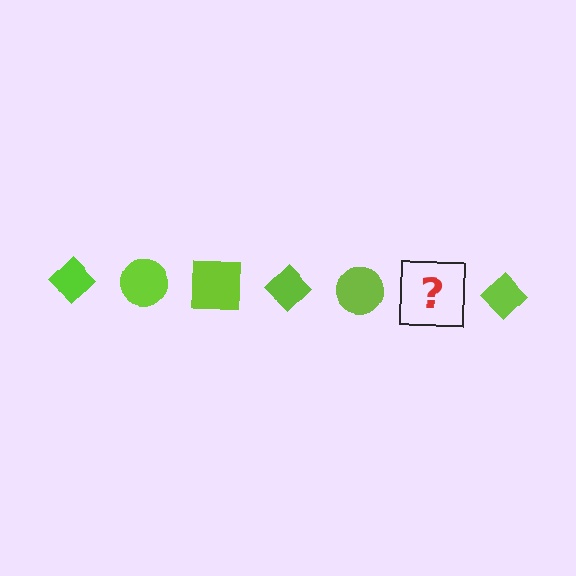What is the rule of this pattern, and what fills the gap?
The rule is that the pattern cycles through diamond, circle, square shapes in lime. The gap should be filled with a lime square.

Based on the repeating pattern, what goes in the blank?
The blank should be a lime square.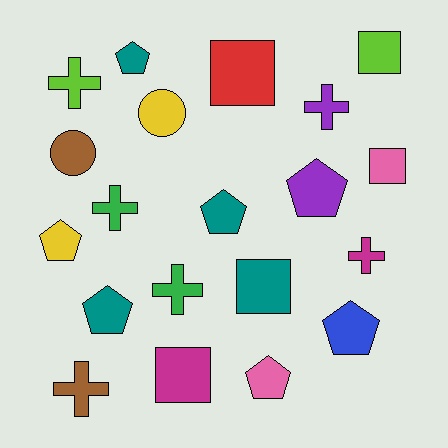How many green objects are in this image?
There are 2 green objects.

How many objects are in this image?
There are 20 objects.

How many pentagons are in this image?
There are 7 pentagons.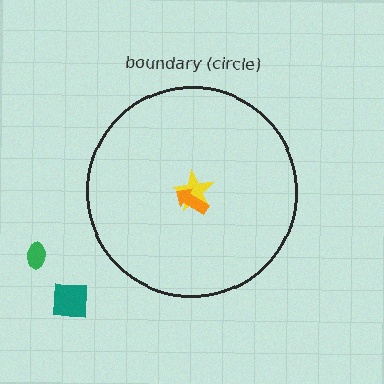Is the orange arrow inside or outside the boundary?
Inside.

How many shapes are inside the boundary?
2 inside, 2 outside.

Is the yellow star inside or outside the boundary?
Inside.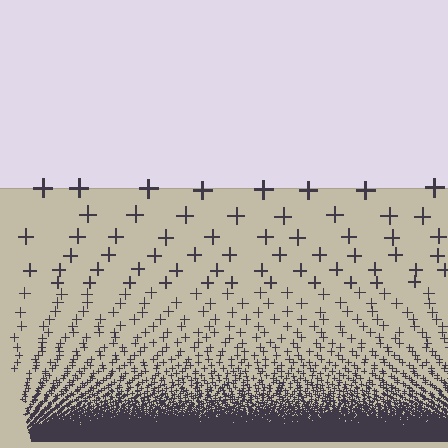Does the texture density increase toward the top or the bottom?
Density increases toward the bottom.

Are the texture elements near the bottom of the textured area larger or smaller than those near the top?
Smaller. The gradient is inverted — elements near the bottom are smaller and denser.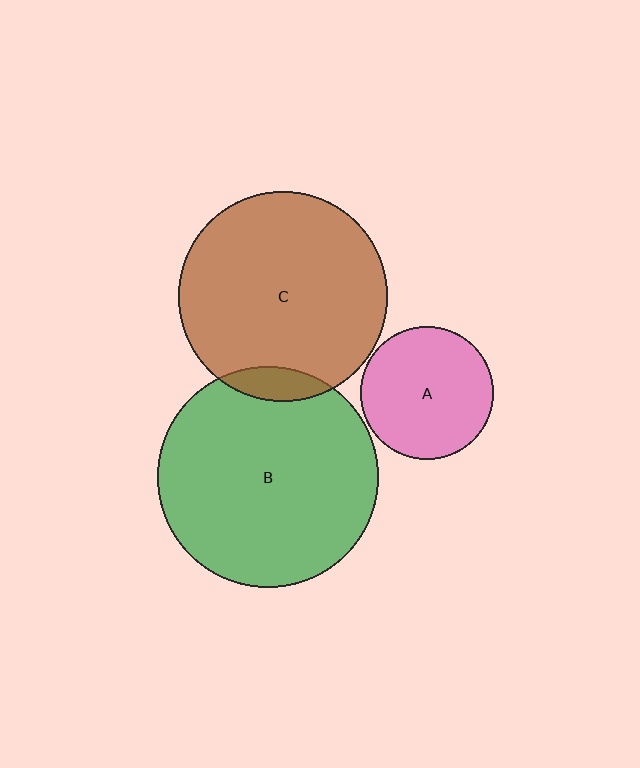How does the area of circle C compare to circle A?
Approximately 2.5 times.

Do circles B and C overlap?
Yes.